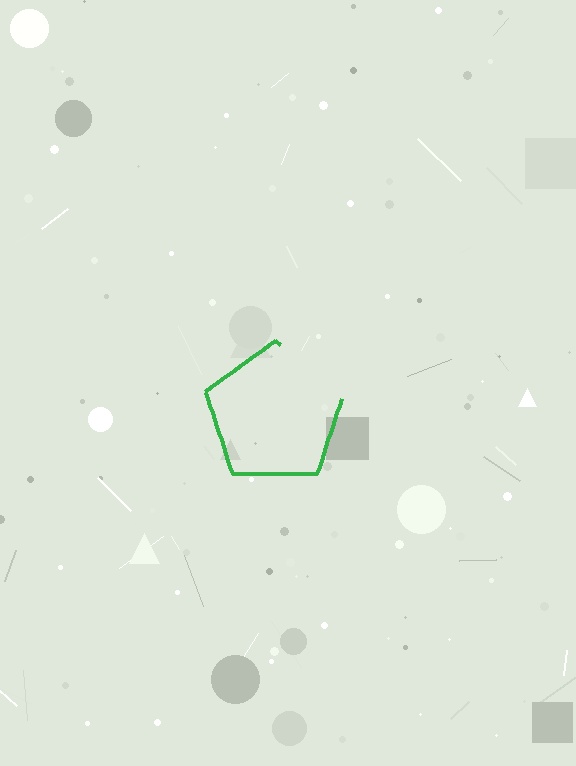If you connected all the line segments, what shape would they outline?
They would outline a pentagon.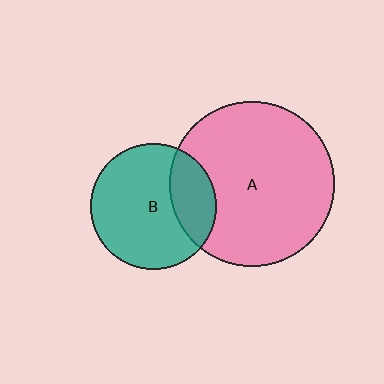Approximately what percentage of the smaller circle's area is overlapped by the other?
Approximately 25%.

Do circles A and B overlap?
Yes.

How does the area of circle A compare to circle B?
Approximately 1.7 times.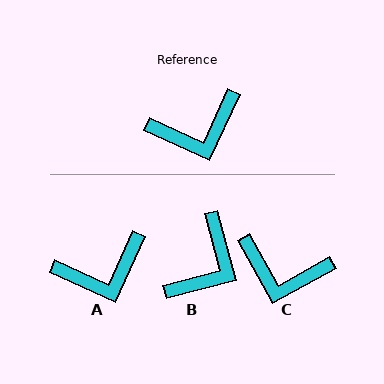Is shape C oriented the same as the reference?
No, it is off by about 36 degrees.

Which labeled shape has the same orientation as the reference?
A.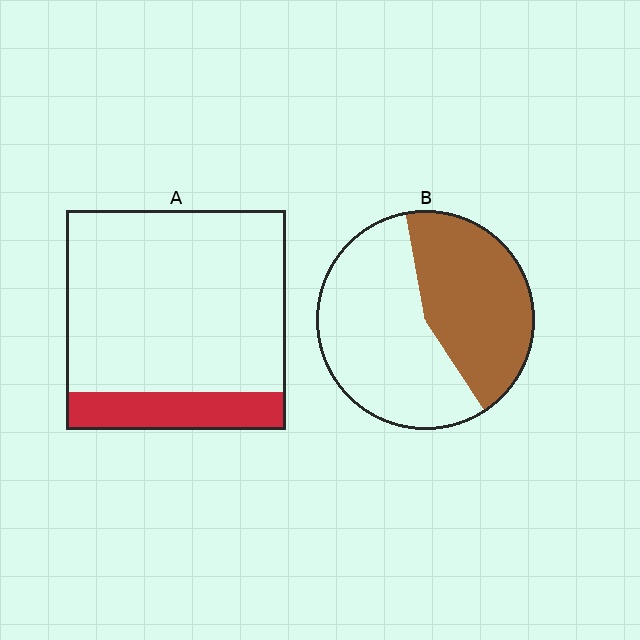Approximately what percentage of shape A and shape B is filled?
A is approximately 15% and B is approximately 45%.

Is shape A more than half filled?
No.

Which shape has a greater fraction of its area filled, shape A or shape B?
Shape B.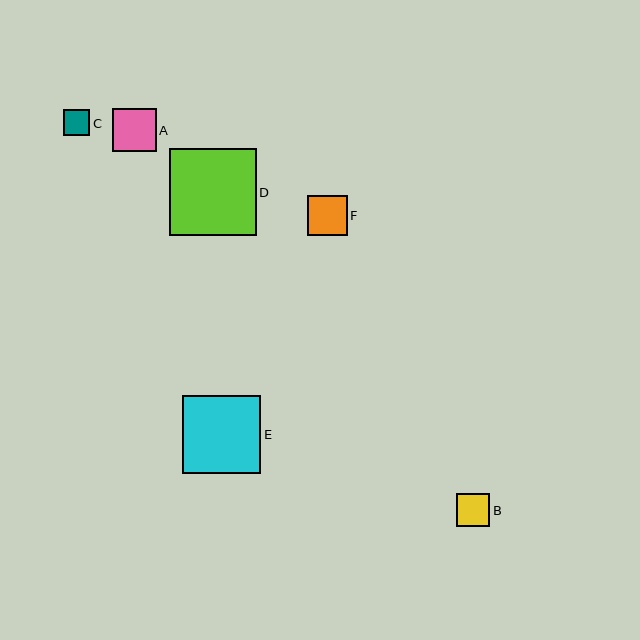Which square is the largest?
Square D is the largest with a size of approximately 87 pixels.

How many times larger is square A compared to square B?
Square A is approximately 1.3 times the size of square B.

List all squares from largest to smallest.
From largest to smallest: D, E, A, F, B, C.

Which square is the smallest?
Square C is the smallest with a size of approximately 26 pixels.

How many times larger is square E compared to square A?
Square E is approximately 1.8 times the size of square A.